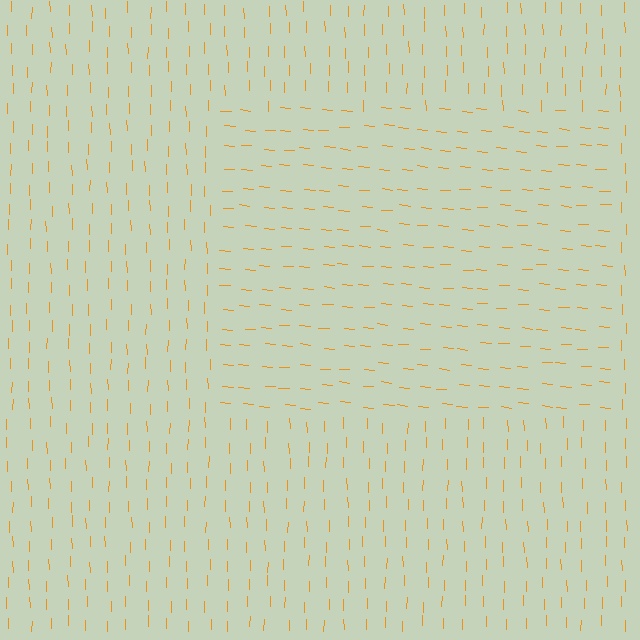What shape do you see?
I see a rectangle.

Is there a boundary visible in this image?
Yes, there is a texture boundary formed by a change in line orientation.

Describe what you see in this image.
The image is filled with small orange line segments. A rectangle region in the image has lines oriented differently from the surrounding lines, creating a visible texture boundary.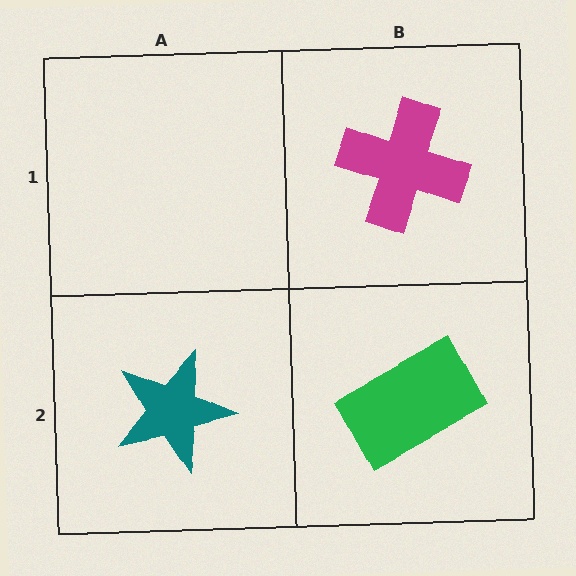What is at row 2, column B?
A green rectangle.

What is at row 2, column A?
A teal star.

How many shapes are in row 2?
2 shapes.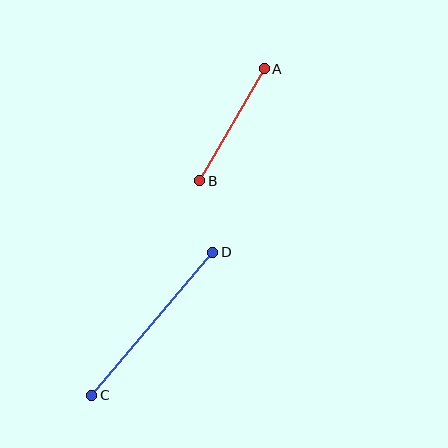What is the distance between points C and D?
The distance is approximately 187 pixels.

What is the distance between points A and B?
The distance is approximately 129 pixels.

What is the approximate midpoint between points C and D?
The midpoint is at approximately (152, 324) pixels.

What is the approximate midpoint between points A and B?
The midpoint is at approximately (232, 125) pixels.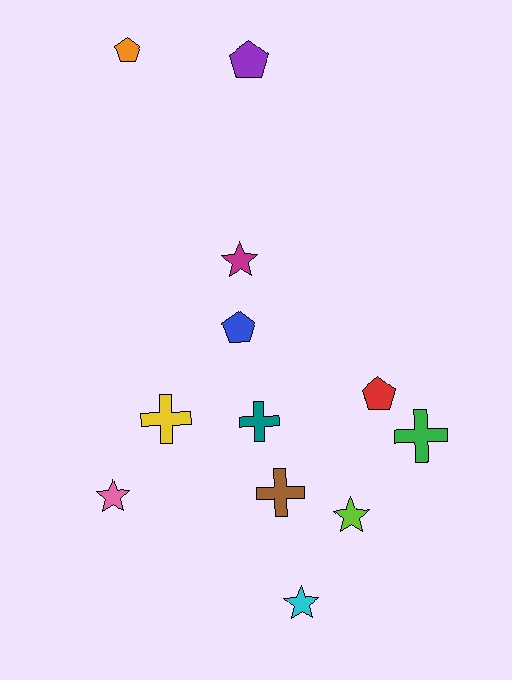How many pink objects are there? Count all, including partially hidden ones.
There is 1 pink object.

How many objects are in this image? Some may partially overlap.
There are 12 objects.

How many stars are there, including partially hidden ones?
There are 4 stars.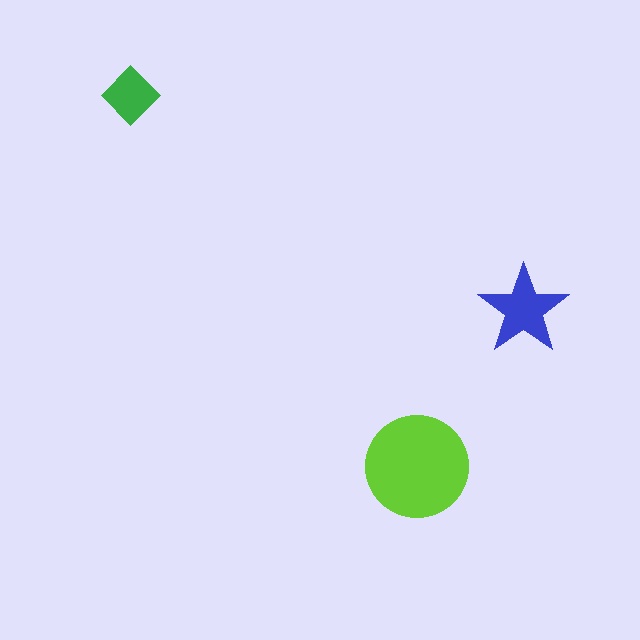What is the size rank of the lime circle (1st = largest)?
1st.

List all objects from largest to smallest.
The lime circle, the blue star, the green diamond.